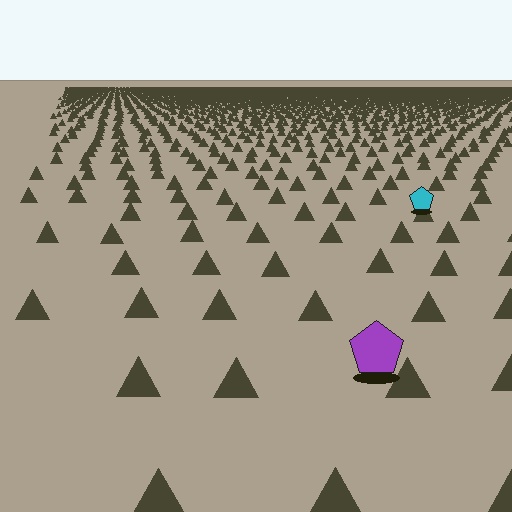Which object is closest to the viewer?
The purple pentagon is closest. The texture marks near it are larger and more spread out.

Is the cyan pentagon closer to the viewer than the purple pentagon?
No. The purple pentagon is closer — you can tell from the texture gradient: the ground texture is coarser near it.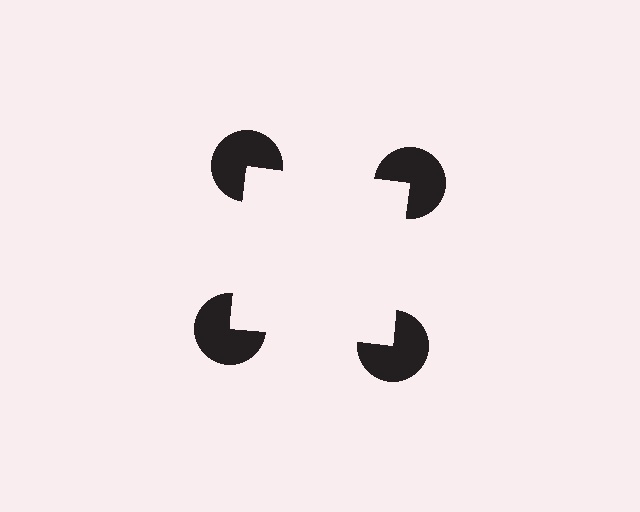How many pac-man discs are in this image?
There are 4 — one at each vertex of the illusory square.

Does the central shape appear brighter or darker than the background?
It typically appears slightly brighter than the background, even though no actual brightness change is drawn.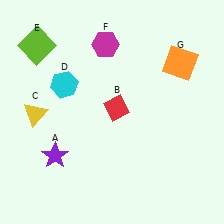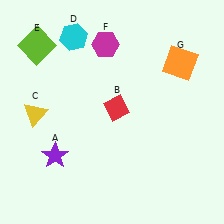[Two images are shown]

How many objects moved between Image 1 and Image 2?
1 object moved between the two images.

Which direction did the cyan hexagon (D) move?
The cyan hexagon (D) moved up.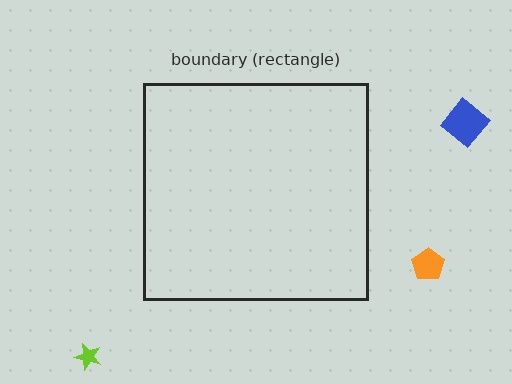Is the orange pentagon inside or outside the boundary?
Outside.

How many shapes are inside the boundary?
0 inside, 3 outside.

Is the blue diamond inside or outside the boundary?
Outside.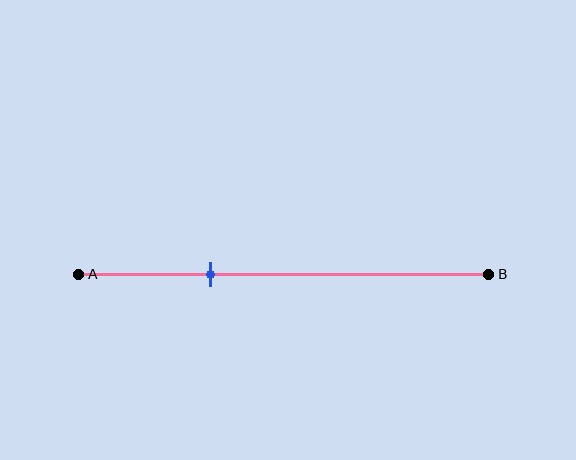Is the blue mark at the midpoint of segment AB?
No, the mark is at about 30% from A, not at the 50% midpoint.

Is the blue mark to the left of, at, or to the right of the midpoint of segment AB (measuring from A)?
The blue mark is to the left of the midpoint of segment AB.